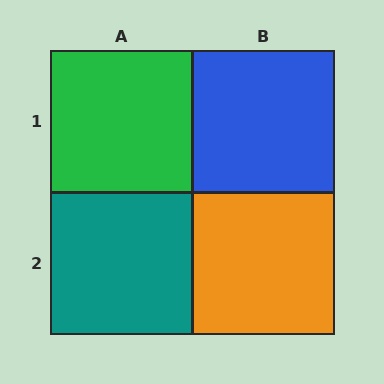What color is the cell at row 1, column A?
Green.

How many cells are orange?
1 cell is orange.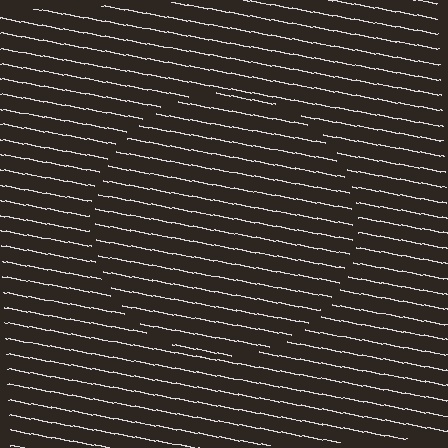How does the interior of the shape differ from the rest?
The interior of the shape contains the same grating, shifted by half a period — the contour is defined by the phase discontinuity where line-ends from the inner and outer gratings abut.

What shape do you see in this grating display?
An illusory circle. The interior of the shape contains the same grating, shifted by half a period — the contour is defined by the phase discontinuity where line-ends from the inner and outer gratings abut.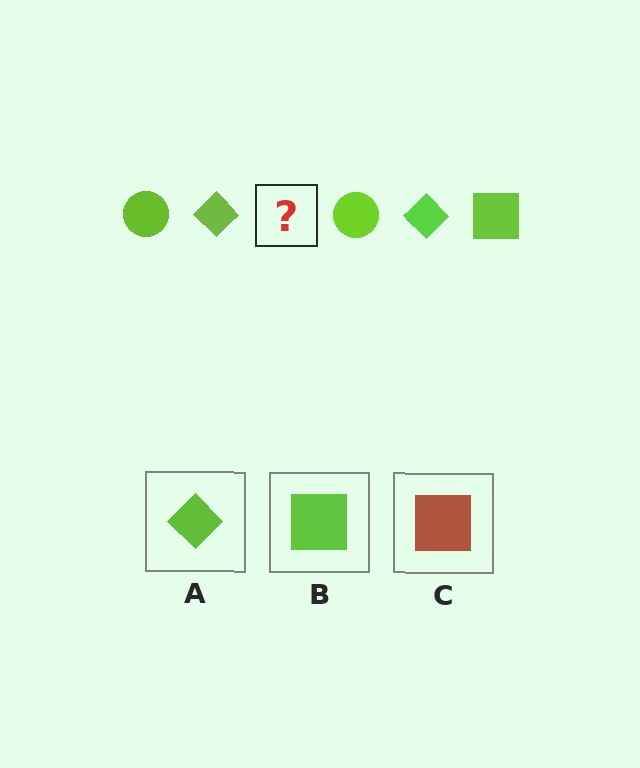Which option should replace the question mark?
Option B.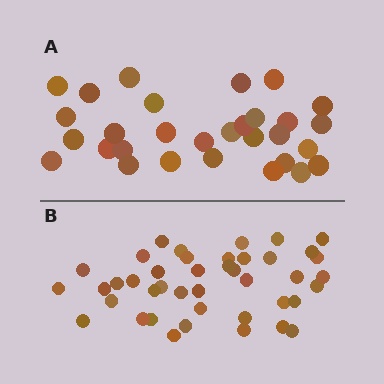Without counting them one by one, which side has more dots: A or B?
Region B (the bottom region) has more dots.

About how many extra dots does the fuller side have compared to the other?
Region B has roughly 12 or so more dots than region A.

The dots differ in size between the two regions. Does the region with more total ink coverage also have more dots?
No. Region A has more total ink coverage because its dots are larger, but region B actually contains more individual dots. Total area can be misleading — the number of items is what matters here.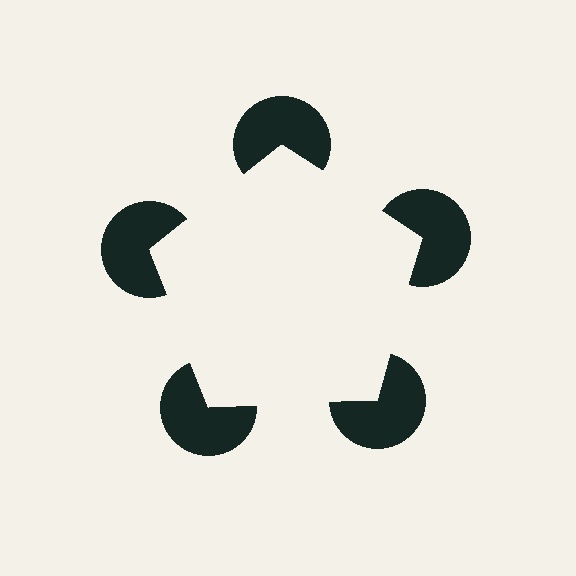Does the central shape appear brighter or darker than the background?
It typically appears slightly brighter than the background, even though no actual brightness change is drawn.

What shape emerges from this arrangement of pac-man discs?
An illusory pentagon — its edges are inferred from the aligned wedge cuts in the pac-man discs, not physically drawn.